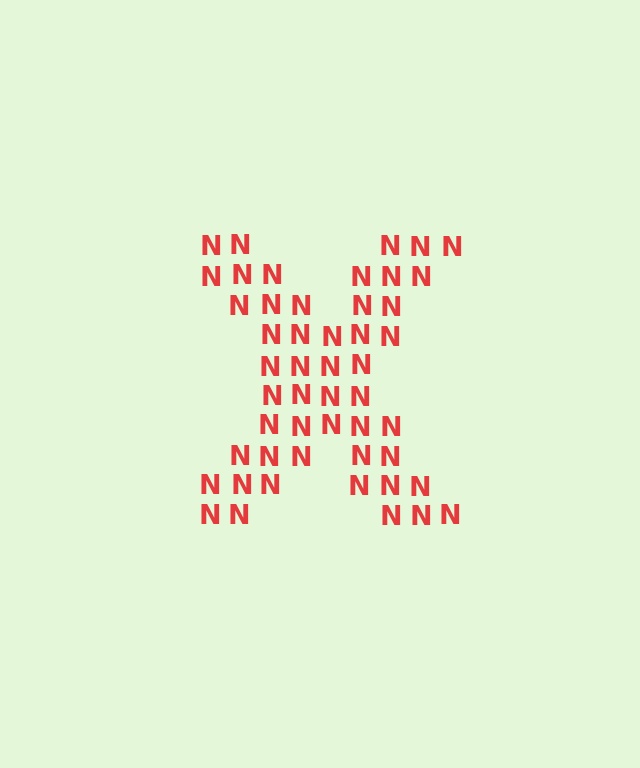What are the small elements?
The small elements are letter N's.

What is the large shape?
The large shape is the letter X.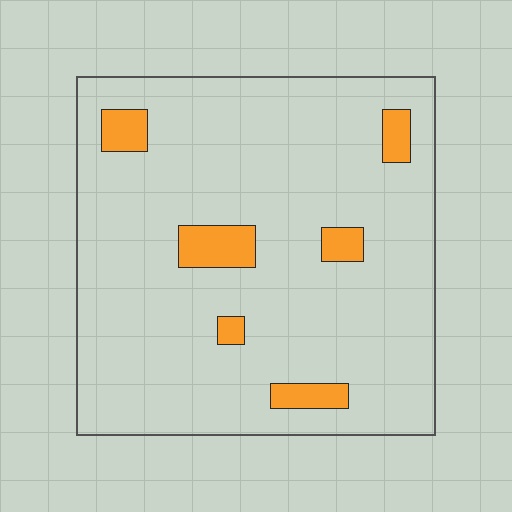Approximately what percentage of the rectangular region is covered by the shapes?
Approximately 10%.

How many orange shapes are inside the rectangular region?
6.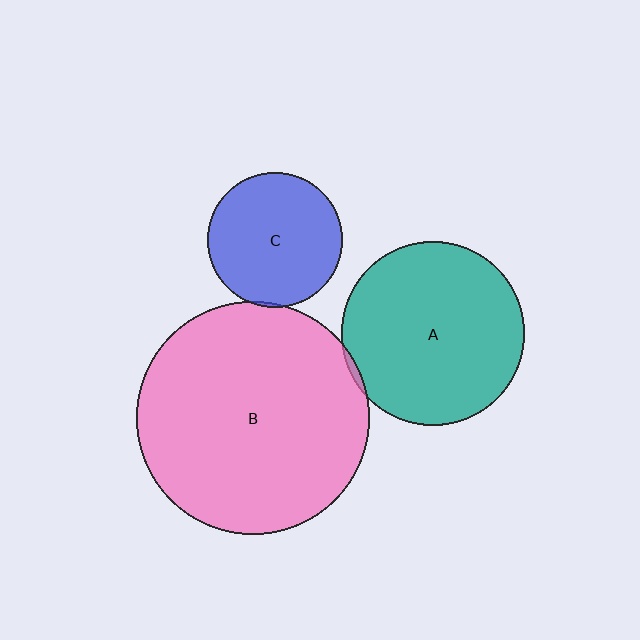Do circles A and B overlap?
Yes.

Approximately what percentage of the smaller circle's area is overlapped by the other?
Approximately 5%.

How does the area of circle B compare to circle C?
Approximately 3.0 times.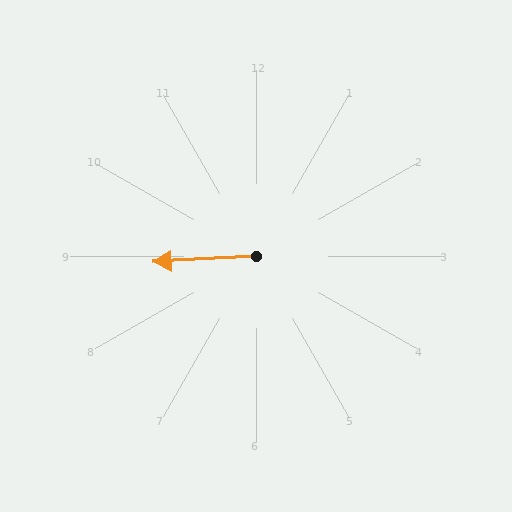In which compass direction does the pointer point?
West.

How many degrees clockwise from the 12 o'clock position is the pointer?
Approximately 267 degrees.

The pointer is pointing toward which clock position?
Roughly 9 o'clock.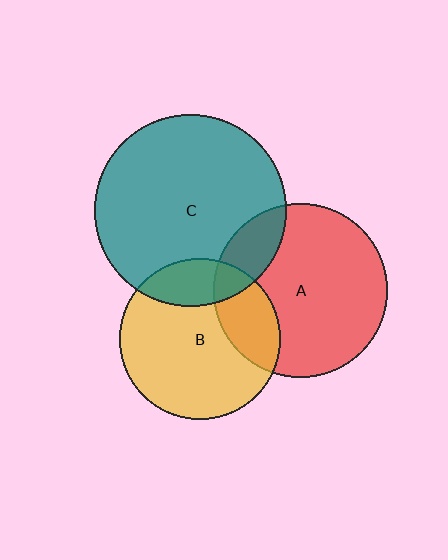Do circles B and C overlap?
Yes.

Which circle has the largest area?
Circle C (teal).